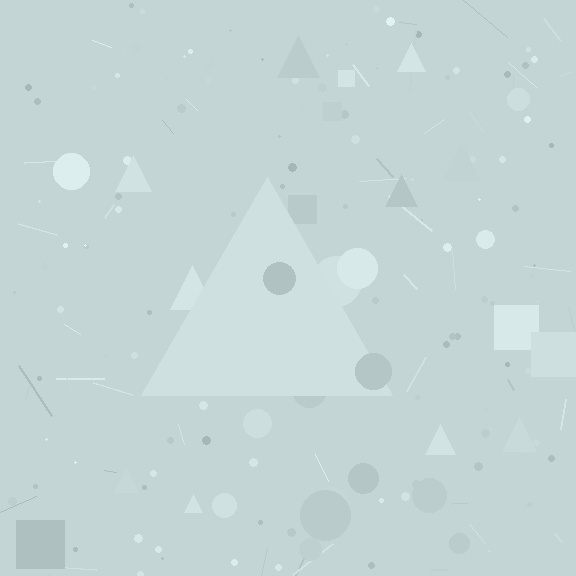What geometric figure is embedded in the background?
A triangle is embedded in the background.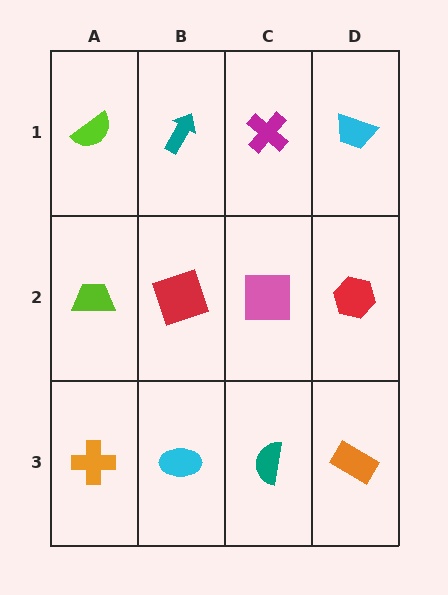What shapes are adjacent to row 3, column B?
A red square (row 2, column B), an orange cross (row 3, column A), a teal semicircle (row 3, column C).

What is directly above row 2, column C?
A magenta cross.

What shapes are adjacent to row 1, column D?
A red hexagon (row 2, column D), a magenta cross (row 1, column C).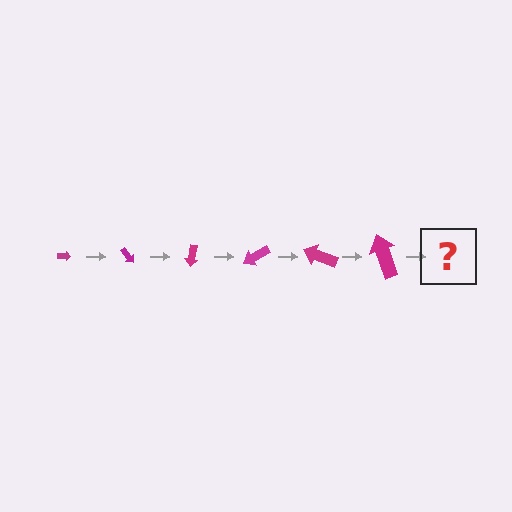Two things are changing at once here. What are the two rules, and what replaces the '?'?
The two rules are that the arrow grows larger each step and it rotates 50 degrees each step. The '?' should be an arrow, larger than the previous one and rotated 300 degrees from the start.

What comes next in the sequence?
The next element should be an arrow, larger than the previous one and rotated 300 degrees from the start.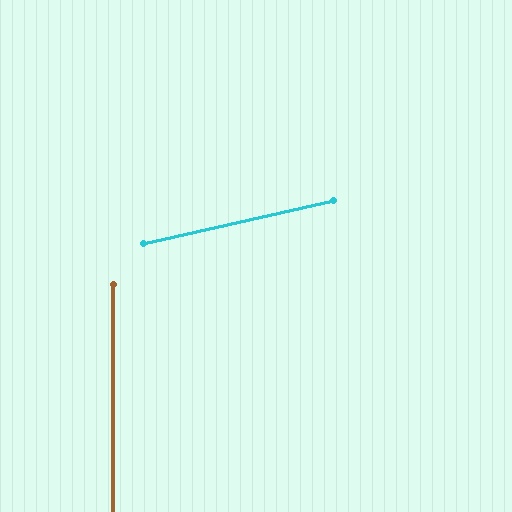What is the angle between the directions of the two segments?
Approximately 77 degrees.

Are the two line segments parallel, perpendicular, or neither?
Neither parallel nor perpendicular — they differ by about 77°.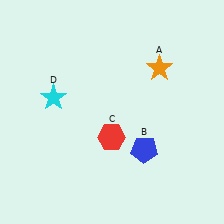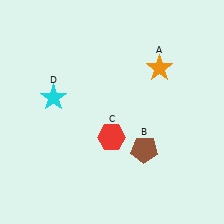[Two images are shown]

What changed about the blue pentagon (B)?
In Image 1, B is blue. In Image 2, it changed to brown.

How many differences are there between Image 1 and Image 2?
There is 1 difference between the two images.